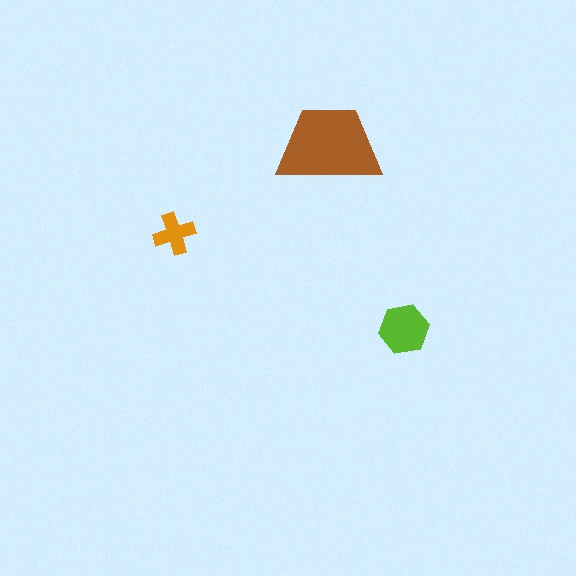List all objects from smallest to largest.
The orange cross, the lime hexagon, the brown trapezoid.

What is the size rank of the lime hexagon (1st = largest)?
2nd.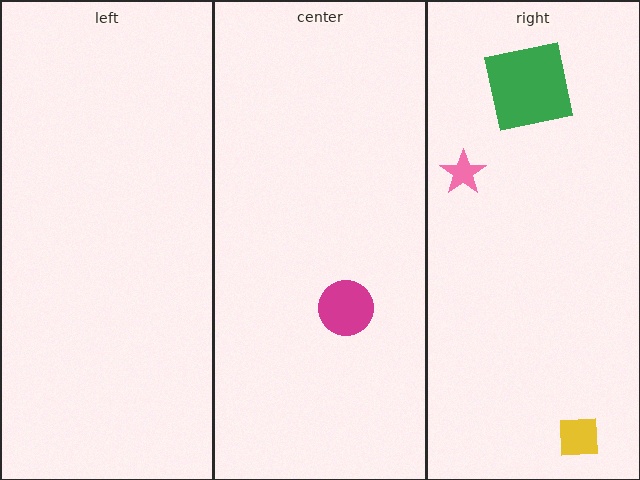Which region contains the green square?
The right region.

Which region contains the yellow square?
The right region.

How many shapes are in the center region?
1.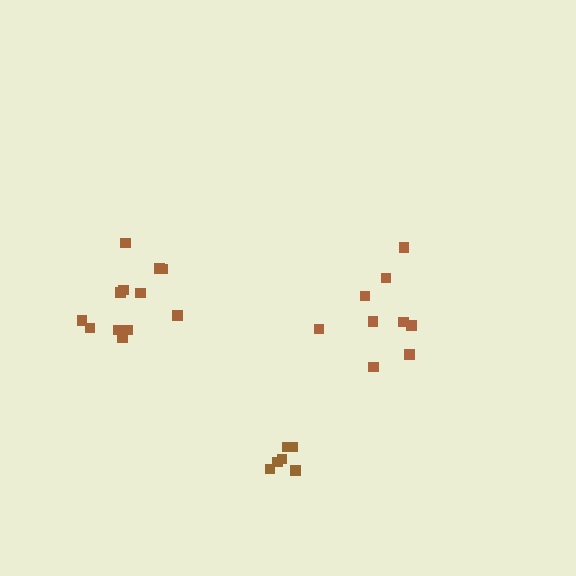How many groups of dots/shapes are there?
There are 3 groups.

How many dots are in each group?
Group 1: 12 dots, Group 2: 9 dots, Group 3: 6 dots (27 total).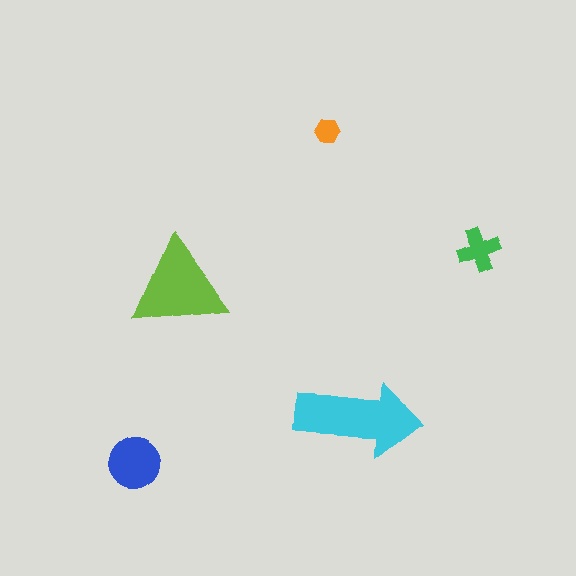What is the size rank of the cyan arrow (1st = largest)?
1st.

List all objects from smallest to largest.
The orange hexagon, the green cross, the blue circle, the lime triangle, the cyan arrow.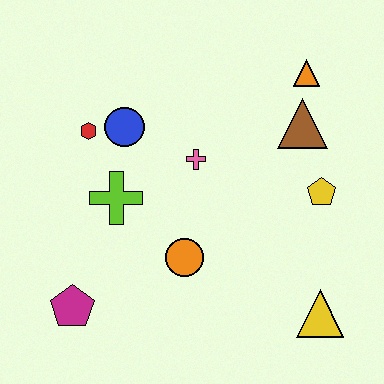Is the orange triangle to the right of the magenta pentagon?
Yes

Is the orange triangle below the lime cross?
No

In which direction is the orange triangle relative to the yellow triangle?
The orange triangle is above the yellow triangle.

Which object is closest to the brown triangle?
The orange triangle is closest to the brown triangle.